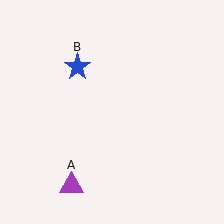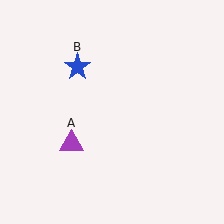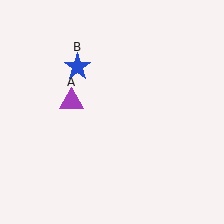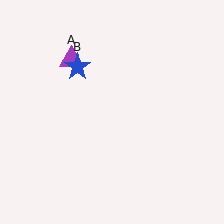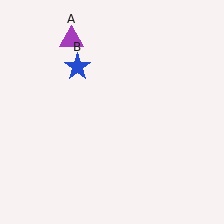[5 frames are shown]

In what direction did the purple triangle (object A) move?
The purple triangle (object A) moved up.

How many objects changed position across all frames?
1 object changed position: purple triangle (object A).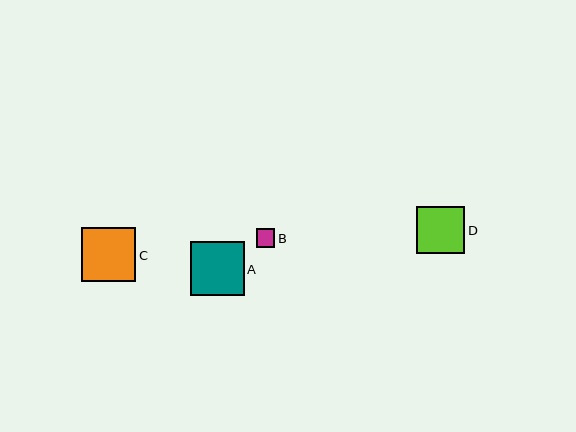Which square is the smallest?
Square B is the smallest with a size of approximately 19 pixels.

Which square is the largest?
Square C is the largest with a size of approximately 54 pixels.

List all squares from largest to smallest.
From largest to smallest: C, A, D, B.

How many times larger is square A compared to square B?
Square A is approximately 2.9 times the size of square B.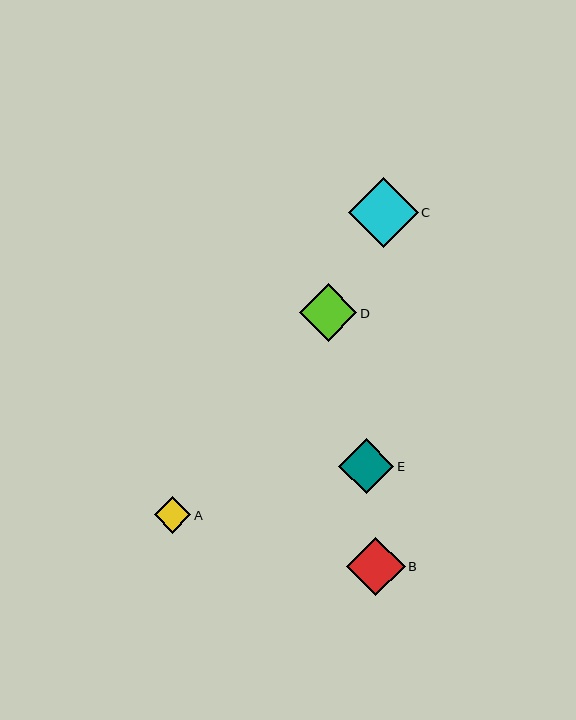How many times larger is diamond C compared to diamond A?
Diamond C is approximately 1.9 times the size of diamond A.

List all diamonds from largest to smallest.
From largest to smallest: C, B, D, E, A.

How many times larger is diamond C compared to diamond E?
Diamond C is approximately 1.3 times the size of diamond E.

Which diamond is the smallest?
Diamond A is the smallest with a size of approximately 36 pixels.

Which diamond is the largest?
Diamond C is the largest with a size of approximately 70 pixels.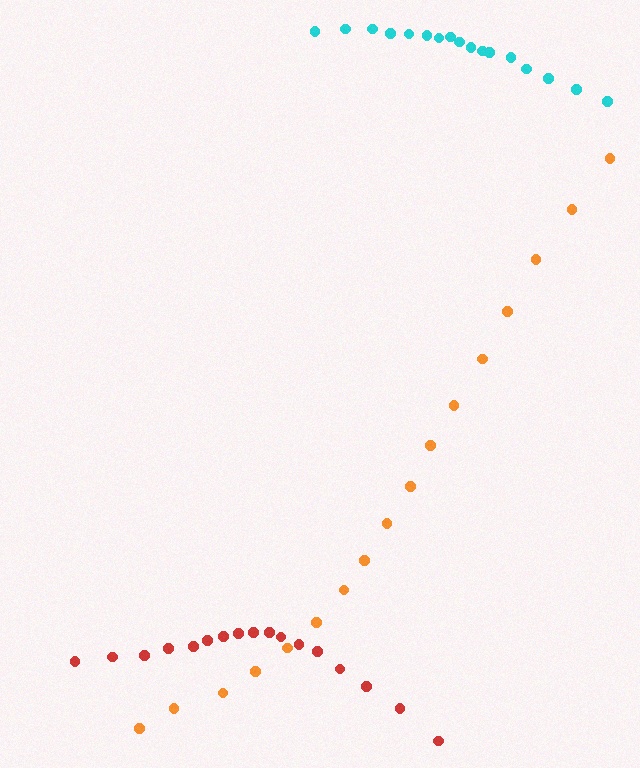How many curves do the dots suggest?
There are 3 distinct paths.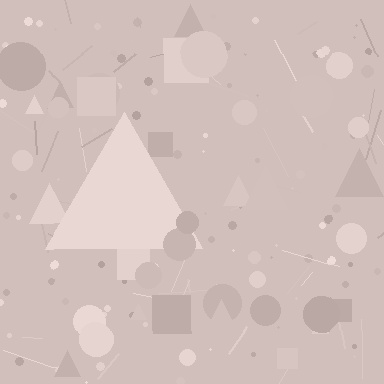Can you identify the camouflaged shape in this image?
The camouflaged shape is a triangle.